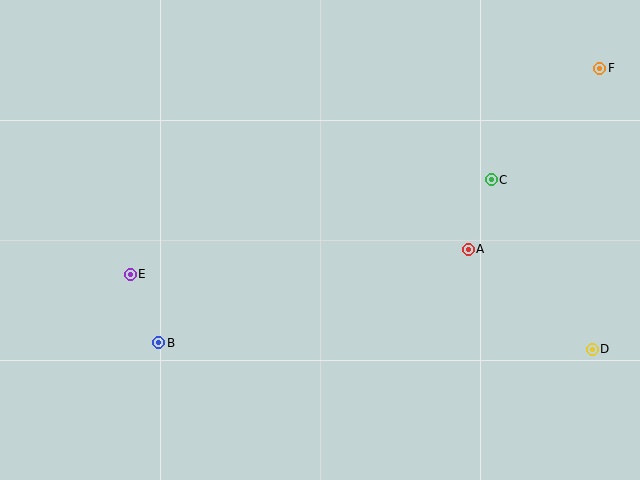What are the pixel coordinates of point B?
Point B is at (159, 343).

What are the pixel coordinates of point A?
Point A is at (468, 249).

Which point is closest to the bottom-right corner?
Point D is closest to the bottom-right corner.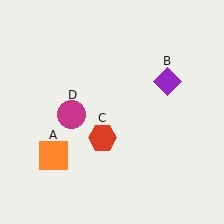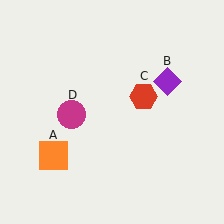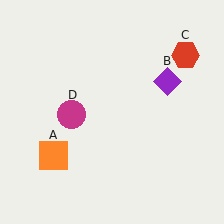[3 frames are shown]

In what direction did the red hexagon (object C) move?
The red hexagon (object C) moved up and to the right.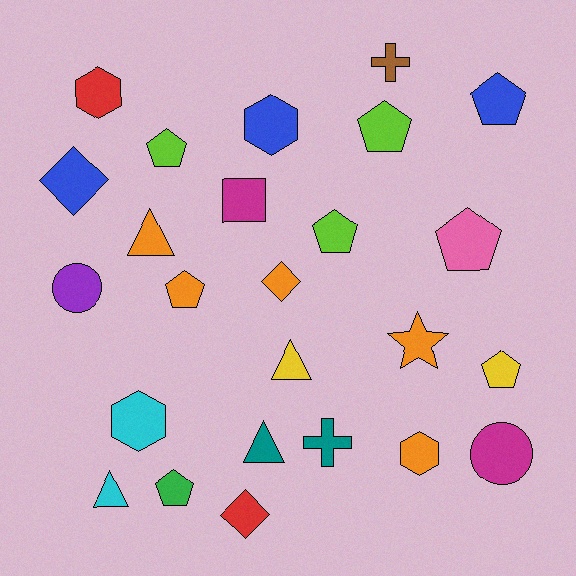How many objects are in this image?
There are 25 objects.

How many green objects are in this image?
There is 1 green object.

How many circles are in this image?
There are 2 circles.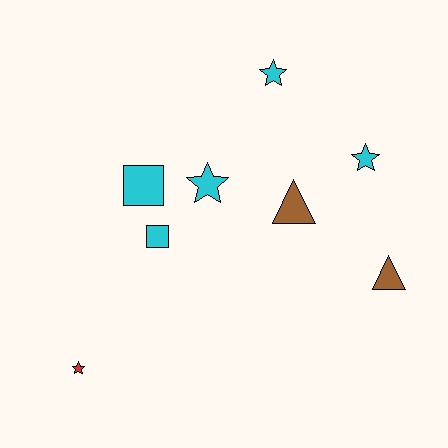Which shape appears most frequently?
Star, with 4 objects.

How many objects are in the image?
There are 8 objects.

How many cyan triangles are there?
There are no cyan triangles.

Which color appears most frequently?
Cyan, with 5 objects.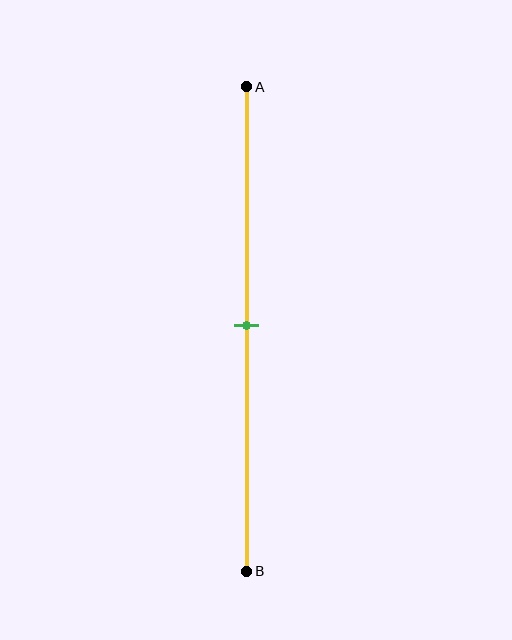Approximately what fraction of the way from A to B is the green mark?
The green mark is approximately 50% of the way from A to B.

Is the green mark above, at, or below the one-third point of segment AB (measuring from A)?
The green mark is below the one-third point of segment AB.